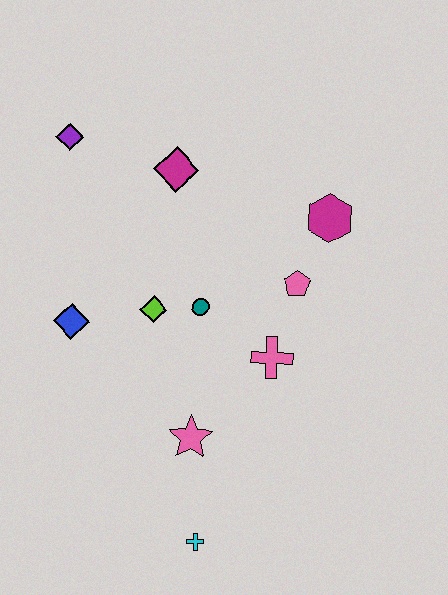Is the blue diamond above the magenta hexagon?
No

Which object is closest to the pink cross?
The pink pentagon is closest to the pink cross.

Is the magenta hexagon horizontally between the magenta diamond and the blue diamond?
No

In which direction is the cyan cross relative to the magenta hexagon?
The cyan cross is below the magenta hexagon.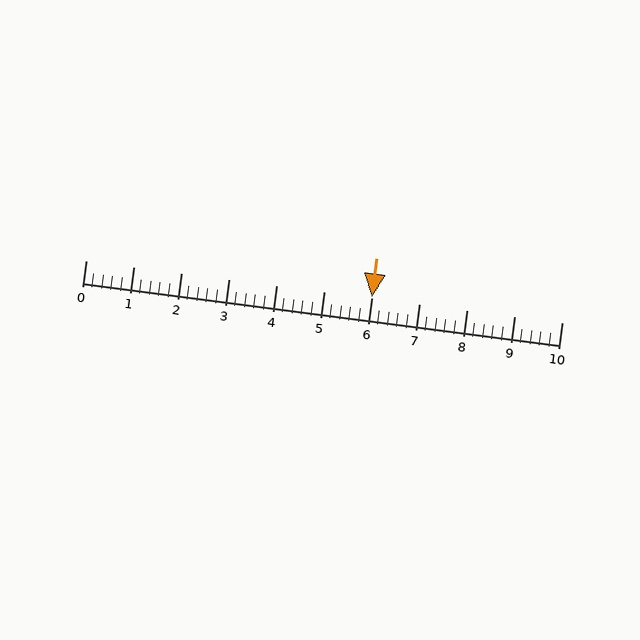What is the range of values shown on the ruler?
The ruler shows values from 0 to 10.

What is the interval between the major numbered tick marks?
The major tick marks are spaced 1 units apart.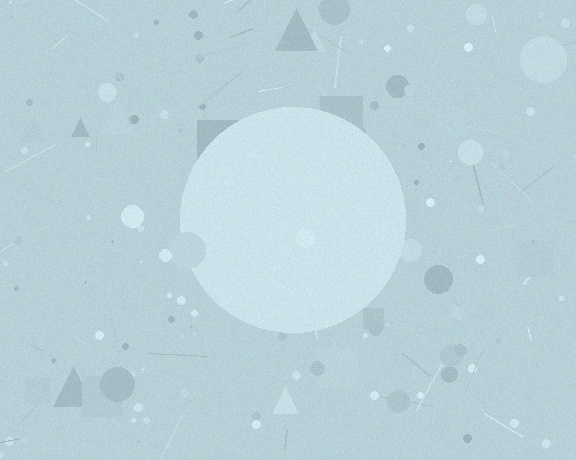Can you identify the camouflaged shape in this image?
The camouflaged shape is a circle.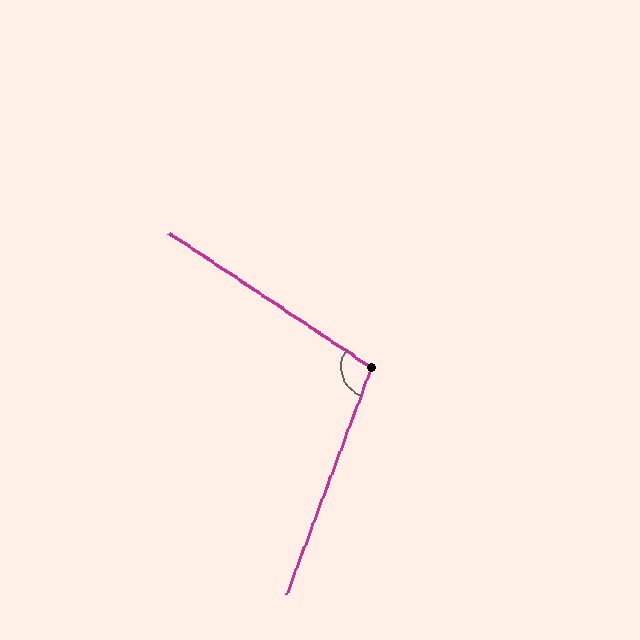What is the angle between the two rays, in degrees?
Approximately 103 degrees.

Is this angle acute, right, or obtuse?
It is obtuse.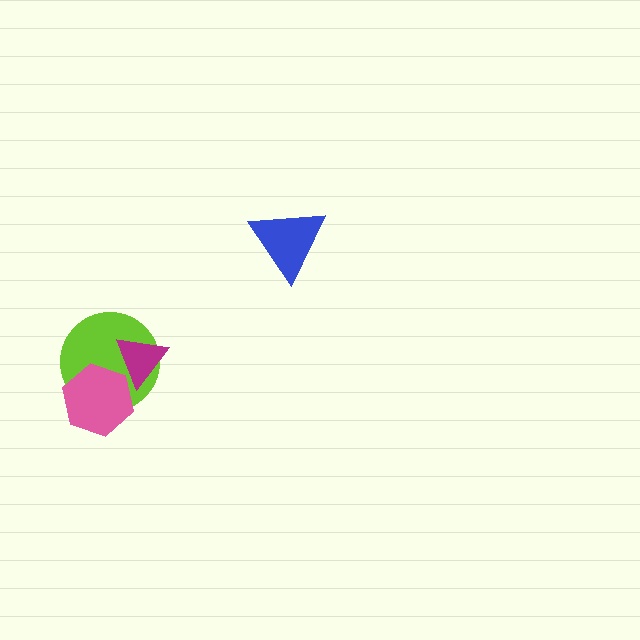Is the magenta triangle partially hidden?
No, no other shape covers it.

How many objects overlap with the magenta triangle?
2 objects overlap with the magenta triangle.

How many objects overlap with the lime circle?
2 objects overlap with the lime circle.